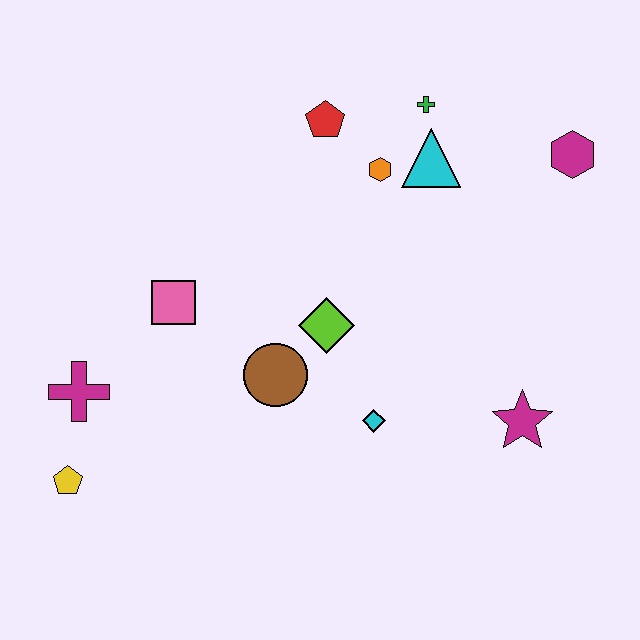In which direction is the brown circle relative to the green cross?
The brown circle is below the green cross.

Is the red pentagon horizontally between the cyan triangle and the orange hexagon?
No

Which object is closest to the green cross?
The cyan triangle is closest to the green cross.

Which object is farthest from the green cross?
The yellow pentagon is farthest from the green cross.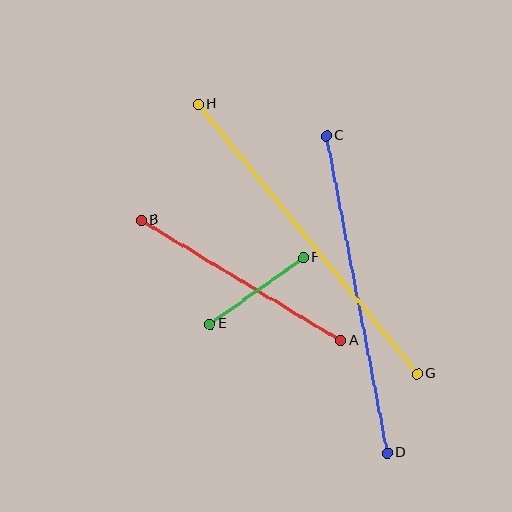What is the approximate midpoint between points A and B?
The midpoint is at approximately (241, 280) pixels.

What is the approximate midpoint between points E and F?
The midpoint is at approximately (257, 291) pixels.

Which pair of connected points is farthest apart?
Points G and H are farthest apart.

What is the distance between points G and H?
The distance is approximately 348 pixels.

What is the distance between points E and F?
The distance is approximately 114 pixels.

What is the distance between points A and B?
The distance is approximately 233 pixels.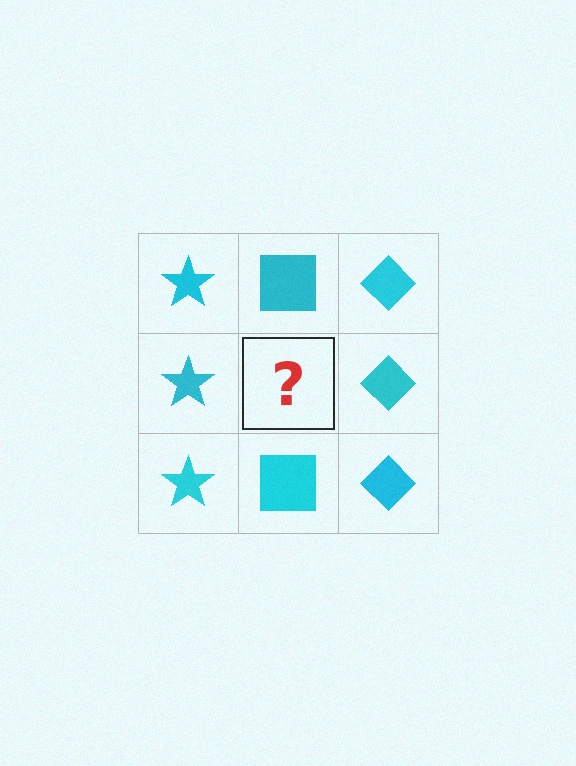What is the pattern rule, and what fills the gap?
The rule is that each column has a consistent shape. The gap should be filled with a cyan square.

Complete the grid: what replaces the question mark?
The question mark should be replaced with a cyan square.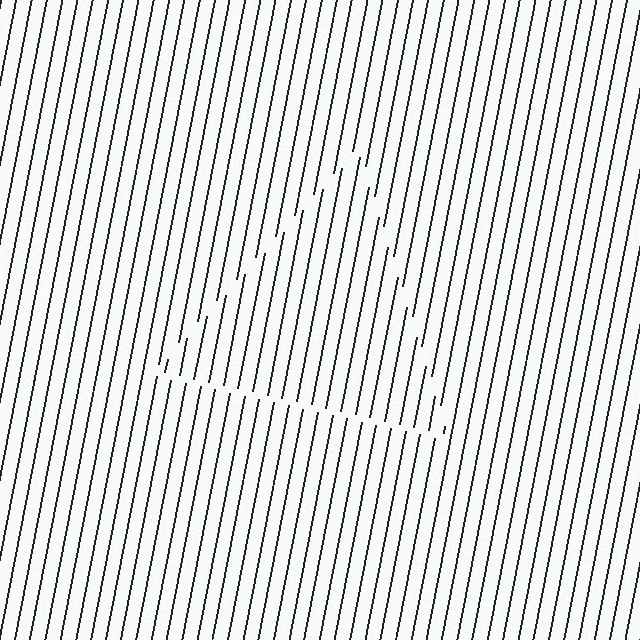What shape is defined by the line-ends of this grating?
An illusory triangle. The interior of the shape contains the same grating, shifted by half a period — the contour is defined by the phase discontinuity where line-ends from the inner and outer gratings abut.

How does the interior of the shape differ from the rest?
The interior of the shape contains the same grating, shifted by half a period — the contour is defined by the phase discontinuity where line-ends from the inner and outer gratings abut.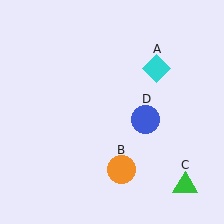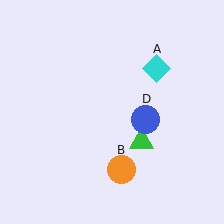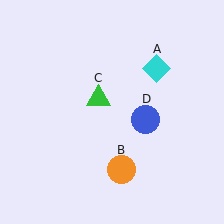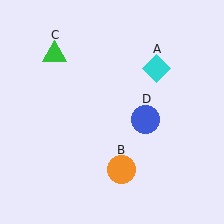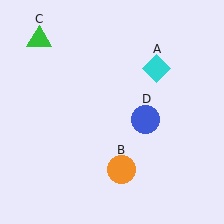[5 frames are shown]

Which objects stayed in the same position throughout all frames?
Cyan diamond (object A) and orange circle (object B) and blue circle (object D) remained stationary.